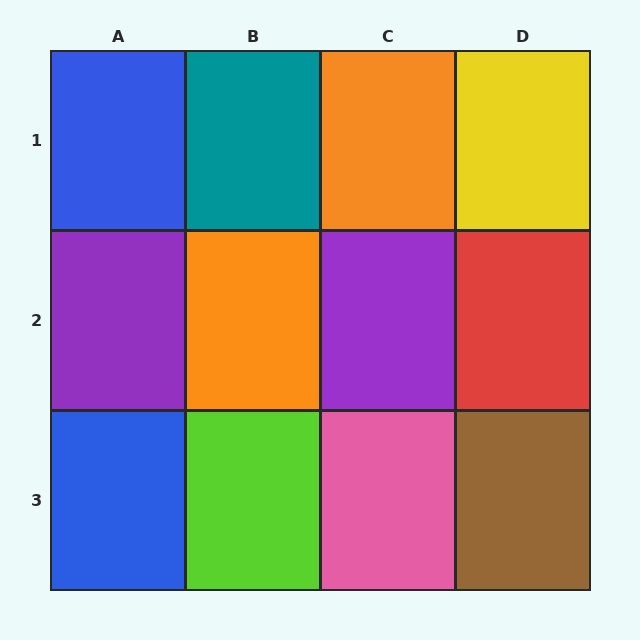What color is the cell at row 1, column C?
Orange.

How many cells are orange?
2 cells are orange.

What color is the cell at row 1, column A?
Blue.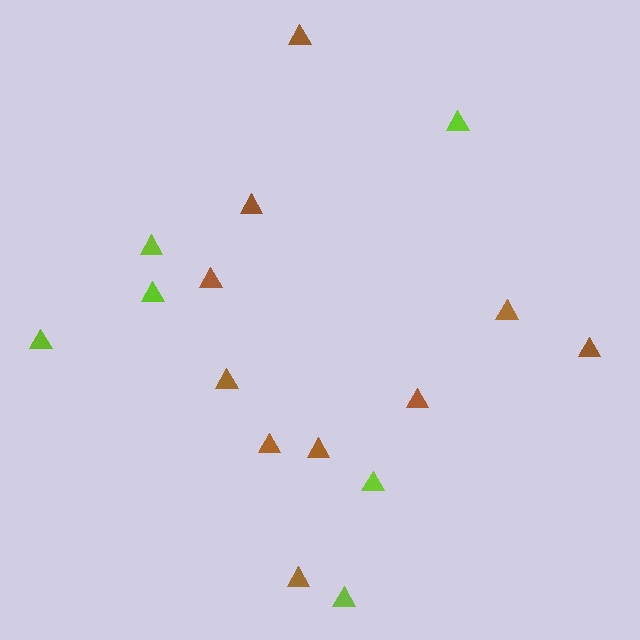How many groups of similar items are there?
There are 2 groups: one group of brown triangles (10) and one group of lime triangles (6).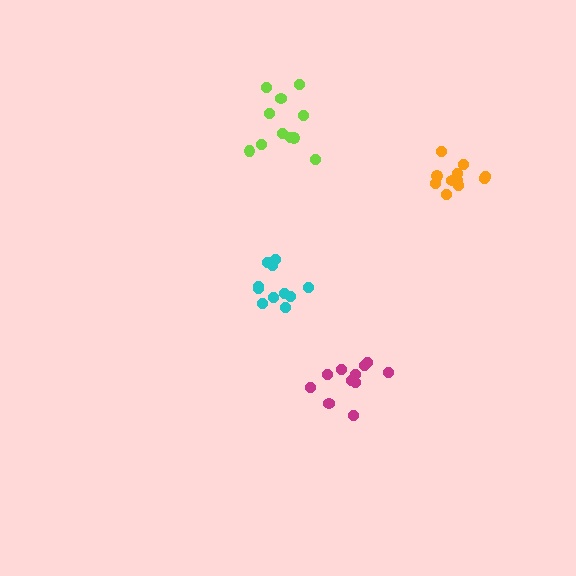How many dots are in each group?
Group 1: 11 dots, Group 2: 11 dots, Group 3: 11 dots, Group 4: 11 dots (44 total).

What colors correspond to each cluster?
The clusters are colored: lime, cyan, magenta, orange.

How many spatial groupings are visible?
There are 4 spatial groupings.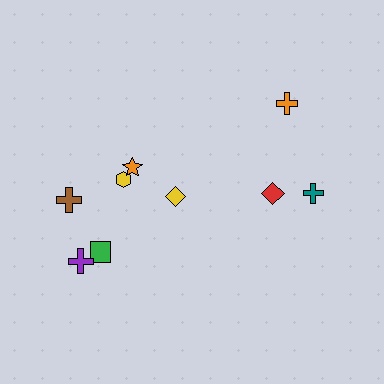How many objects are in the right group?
There are 3 objects.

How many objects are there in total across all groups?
There are 9 objects.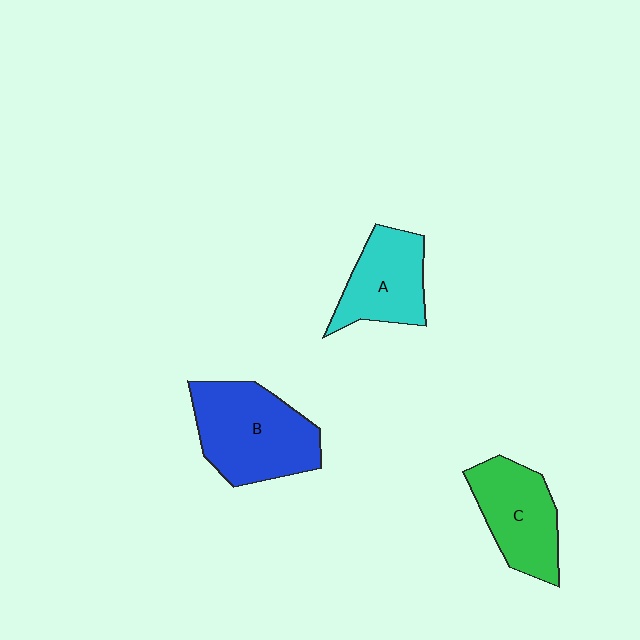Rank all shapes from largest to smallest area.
From largest to smallest: B (blue), C (green), A (cyan).